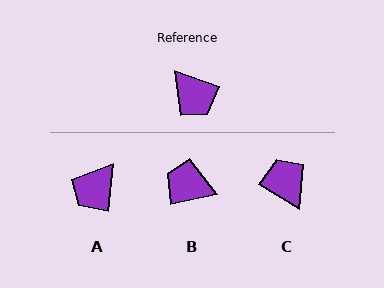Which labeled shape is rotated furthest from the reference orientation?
C, about 168 degrees away.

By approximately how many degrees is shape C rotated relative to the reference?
Approximately 168 degrees counter-clockwise.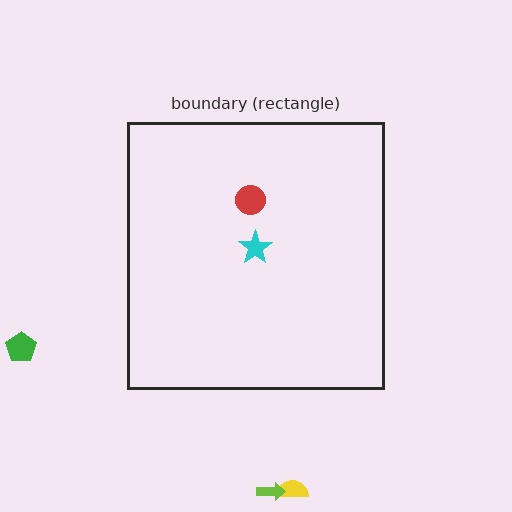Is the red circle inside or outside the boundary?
Inside.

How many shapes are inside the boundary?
2 inside, 3 outside.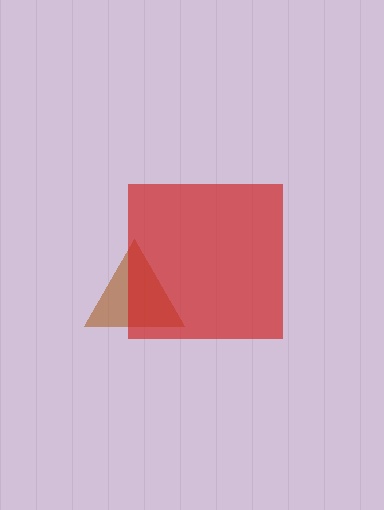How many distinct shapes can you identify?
There are 2 distinct shapes: a brown triangle, a red square.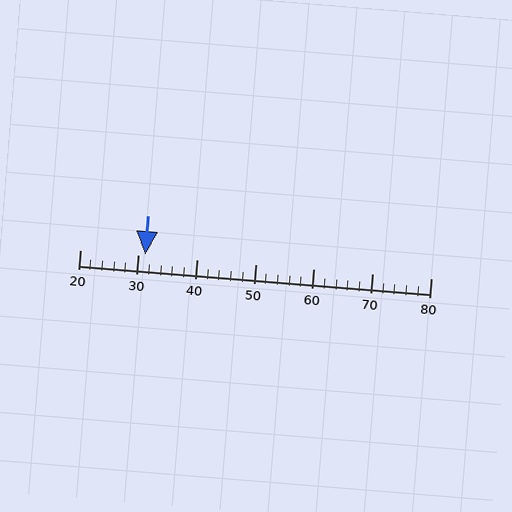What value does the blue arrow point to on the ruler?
The blue arrow points to approximately 31.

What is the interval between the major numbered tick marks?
The major tick marks are spaced 10 units apart.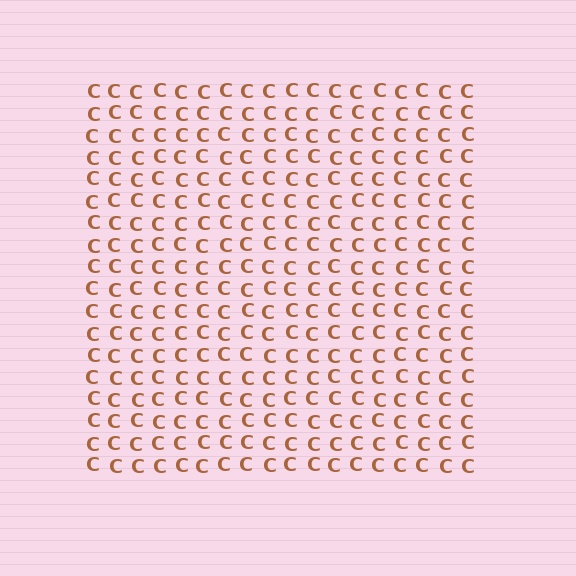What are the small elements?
The small elements are letter C's.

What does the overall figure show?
The overall figure shows a square.